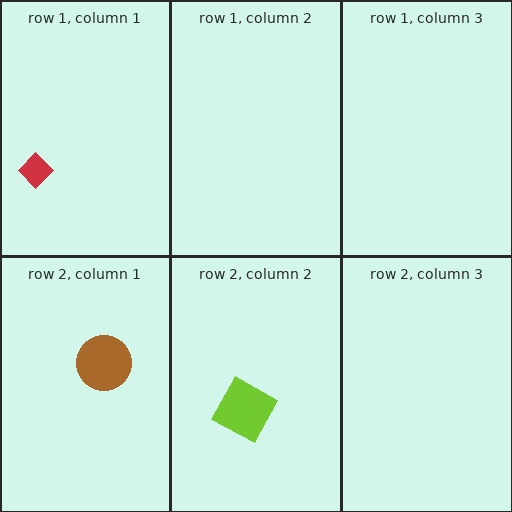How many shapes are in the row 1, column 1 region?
1.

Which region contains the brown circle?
The row 2, column 1 region.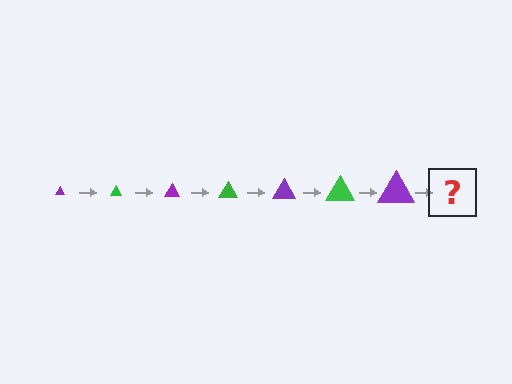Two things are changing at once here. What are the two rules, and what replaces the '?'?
The two rules are that the triangle grows larger each step and the color cycles through purple and green. The '?' should be a green triangle, larger than the previous one.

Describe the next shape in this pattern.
It should be a green triangle, larger than the previous one.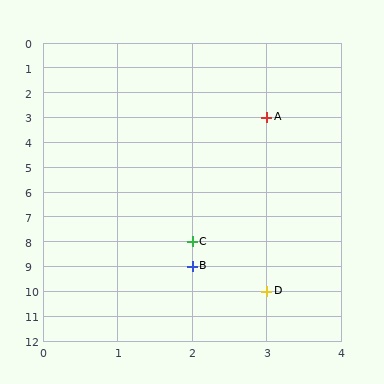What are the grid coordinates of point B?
Point B is at grid coordinates (2, 9).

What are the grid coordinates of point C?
Point C is at grid coordinates (2, 8).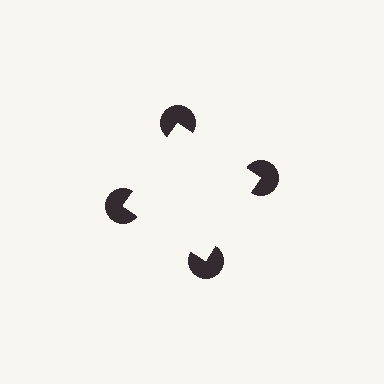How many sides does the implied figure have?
4 sides.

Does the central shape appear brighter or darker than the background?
It typically appears slightly brighter than the background, even though no actual brightness change is drawn.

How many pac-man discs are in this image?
There are 4 — one at each vertex of the illusory square.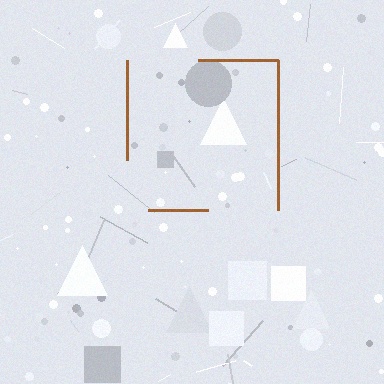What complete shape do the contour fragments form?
The contour fragments form a square.